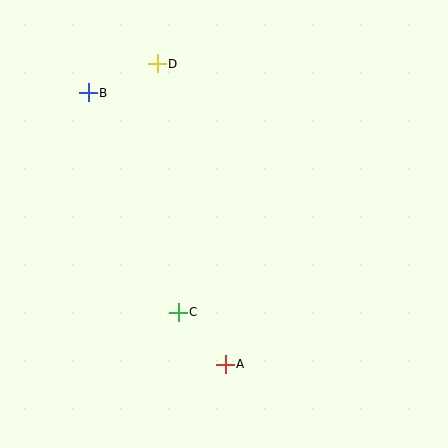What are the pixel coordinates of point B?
Point B is at (88, 93).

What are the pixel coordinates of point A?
Point A is at (225, 364).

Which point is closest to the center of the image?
Point C at (178, 312) is closest to the center.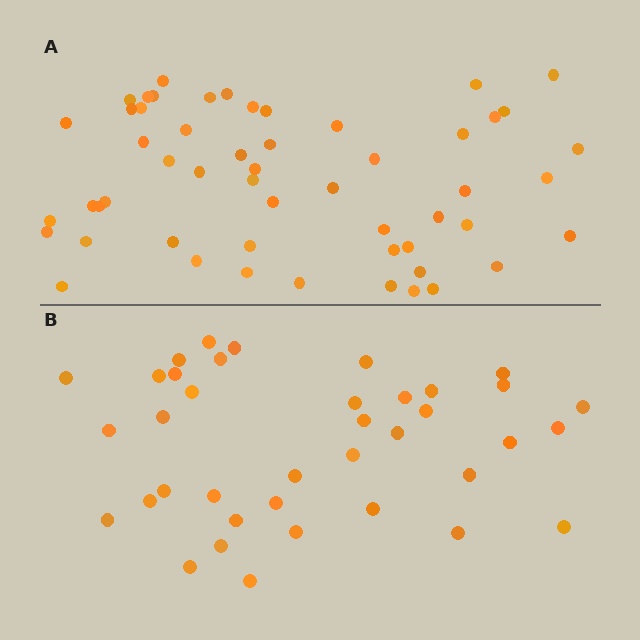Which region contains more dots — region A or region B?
Region A (the top region) has more dots.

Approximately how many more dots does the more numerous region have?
Region A has approximately 15 more dots than region B.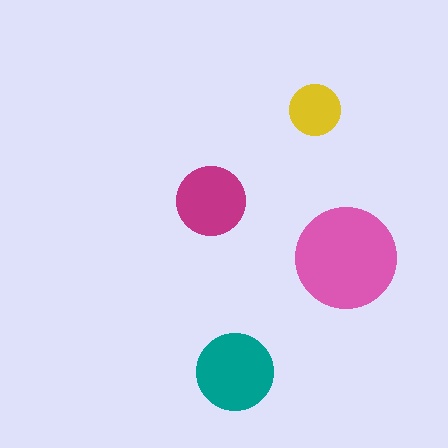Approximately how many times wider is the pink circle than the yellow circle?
About 2 times wider.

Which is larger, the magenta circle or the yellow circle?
The magenta one.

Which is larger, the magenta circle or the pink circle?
The pink one.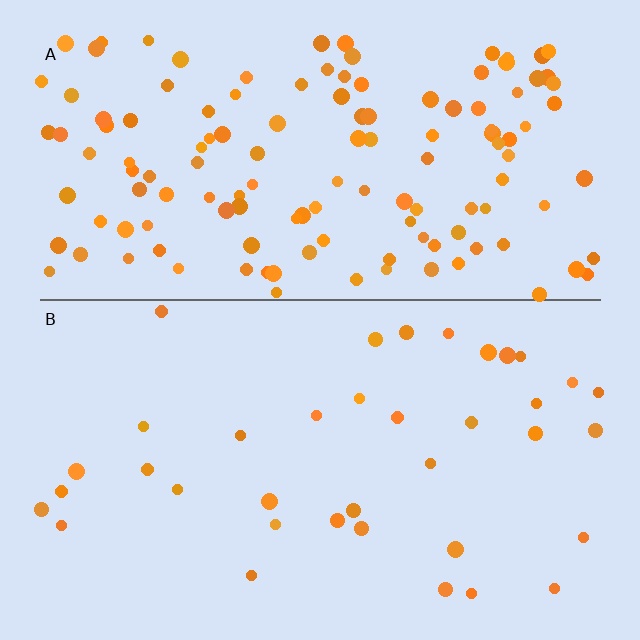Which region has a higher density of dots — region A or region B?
A (the top).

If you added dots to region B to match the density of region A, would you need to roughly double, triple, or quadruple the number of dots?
Approximately quadruple.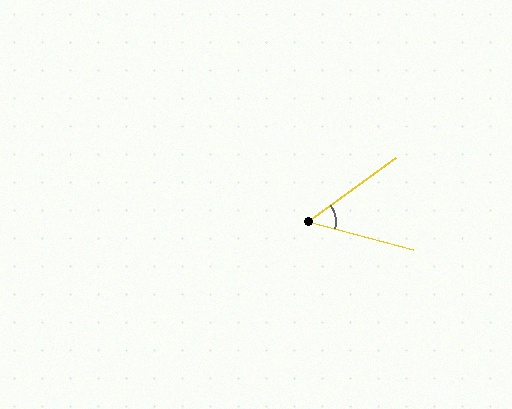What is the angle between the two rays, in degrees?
Approximately 51 degrees.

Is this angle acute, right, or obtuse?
It is acute.